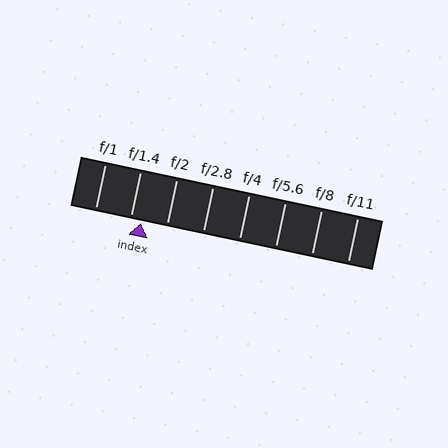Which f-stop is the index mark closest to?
The index mark is closest to f/1.4.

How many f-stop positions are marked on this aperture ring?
There are 8 f-stop positions marked.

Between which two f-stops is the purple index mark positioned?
The index mark is between f/1.4 and f/2.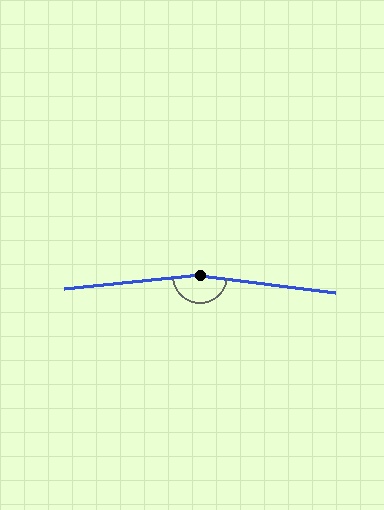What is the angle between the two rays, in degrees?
Approximately 167 degrees.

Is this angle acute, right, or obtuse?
It is obtuse.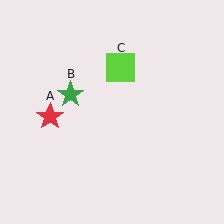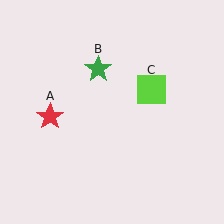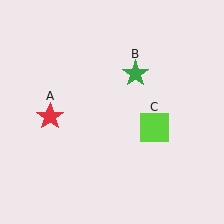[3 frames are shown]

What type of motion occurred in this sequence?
The green star (object B), lime square (object C) rotated clockwise around the center of the scene.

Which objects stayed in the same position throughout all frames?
Red star (object A) remained stationary.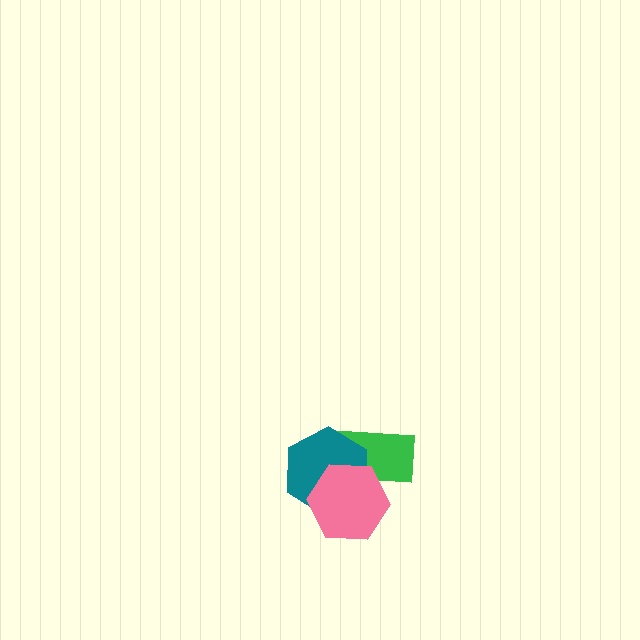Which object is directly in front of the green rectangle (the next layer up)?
The teal hexagon is directly in front of the green rectangle.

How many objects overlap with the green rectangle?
2 objects overlap with the green rectangle.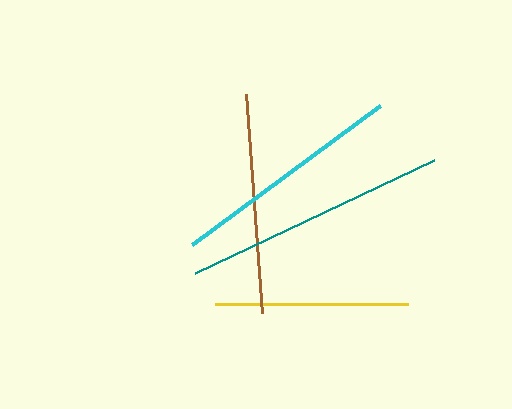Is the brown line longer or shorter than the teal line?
The teal line is longer than the brown line.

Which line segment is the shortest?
The yellow line is the shortest at approximately 192 pixels.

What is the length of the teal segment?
The teal segment is approximately 264 pixels long.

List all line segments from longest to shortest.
From longest to shortest: teal, cyan, brown, yellow.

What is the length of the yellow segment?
The yellow segment is approximately 192 pixels long.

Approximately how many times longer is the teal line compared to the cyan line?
The teal line is approximately 1.1 times the length of the cyan line.